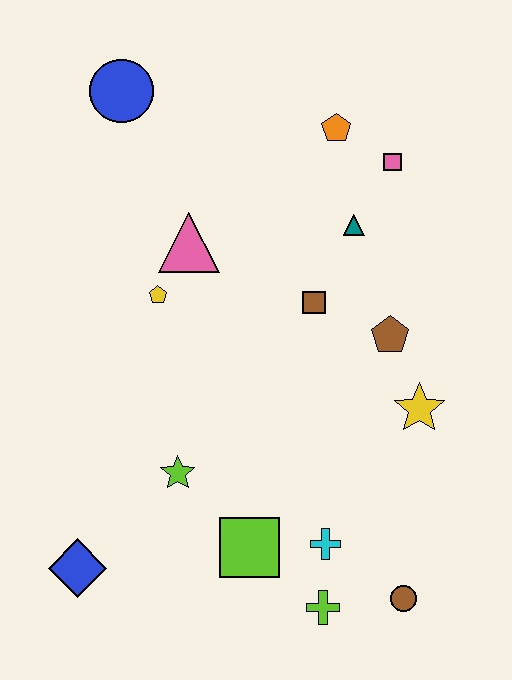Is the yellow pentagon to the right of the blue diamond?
Yes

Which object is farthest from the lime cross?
The blue circle is farthest from the lime cross.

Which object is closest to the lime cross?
The cyan cross is closest to the lime cross.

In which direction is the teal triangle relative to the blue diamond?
The teal triangle is above the blue diamond.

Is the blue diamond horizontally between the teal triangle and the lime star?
No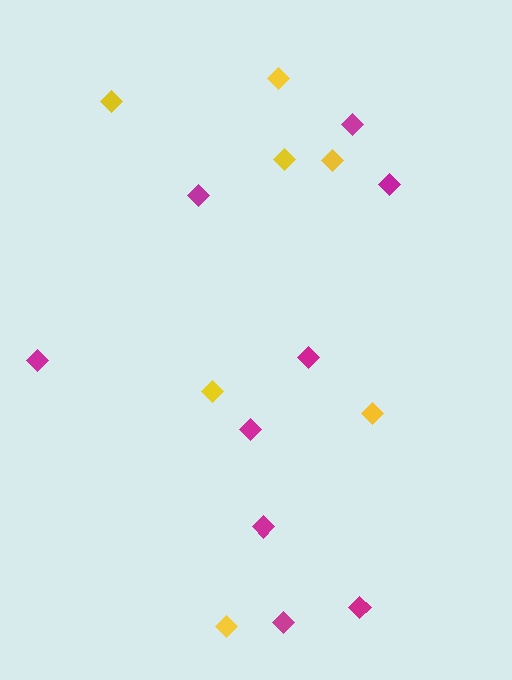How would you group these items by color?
There are 2 groups: one group of magenta diamonds (9) and one group of yellow diamonds (7).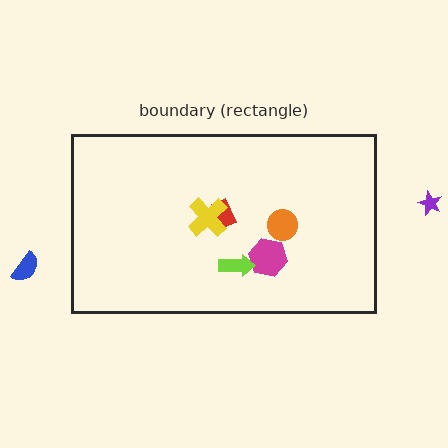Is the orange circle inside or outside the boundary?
Inside.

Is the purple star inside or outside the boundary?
Outside.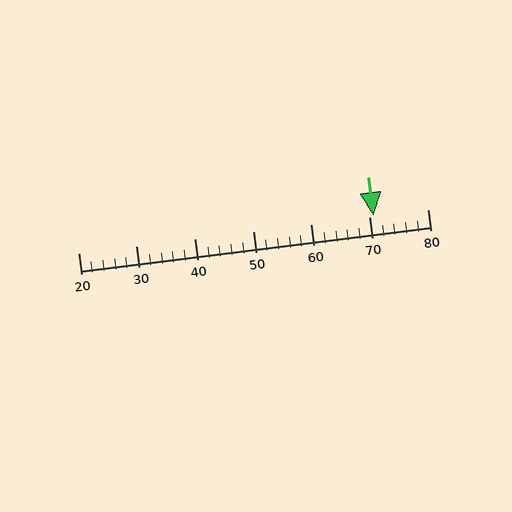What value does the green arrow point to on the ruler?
The green arrow points to approximately 71.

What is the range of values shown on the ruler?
The ruler shows values from 20 to 80.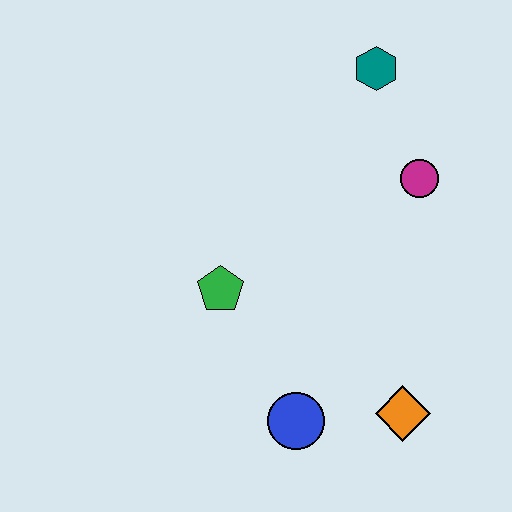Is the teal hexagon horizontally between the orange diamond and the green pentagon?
Yes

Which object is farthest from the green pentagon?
The teal hexagon is farthest from the green pentagon.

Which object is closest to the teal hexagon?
The magenta circle is closest to the teal hexagon.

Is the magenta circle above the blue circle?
Yes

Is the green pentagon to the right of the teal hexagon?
No